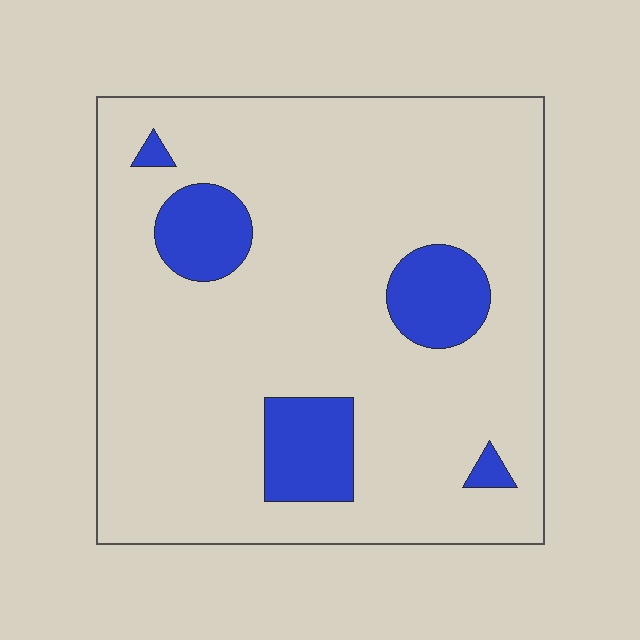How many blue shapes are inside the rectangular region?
5.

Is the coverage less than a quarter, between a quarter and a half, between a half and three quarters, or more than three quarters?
Less than a quarter.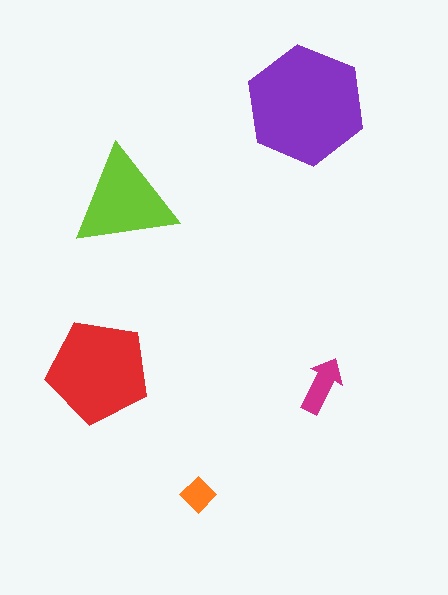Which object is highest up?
The purple hexagon is topmost.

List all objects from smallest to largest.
The orange diamond, the magenta arrow, the lime triangle, the red pentagon, the purple hexagon.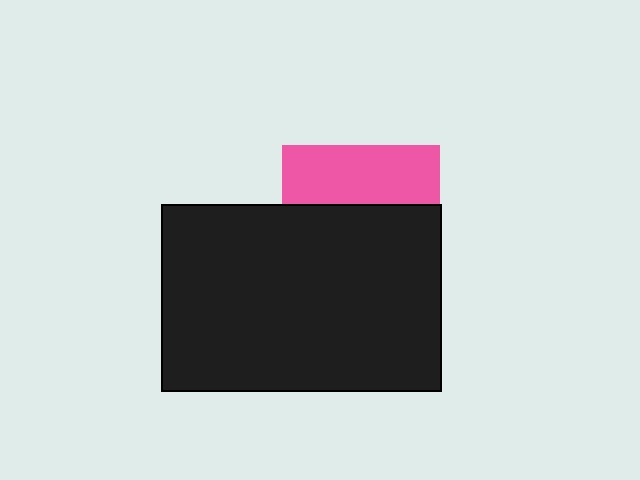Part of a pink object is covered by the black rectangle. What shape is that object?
It is a square.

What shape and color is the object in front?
The object in front is a black rectangle.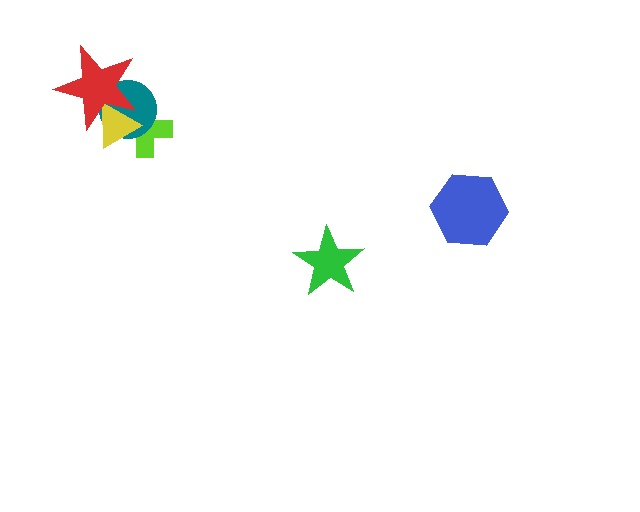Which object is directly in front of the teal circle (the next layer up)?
The yellow triangle is directly in front of the teal circle.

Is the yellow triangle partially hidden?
Yes, it is partially covered by another shape.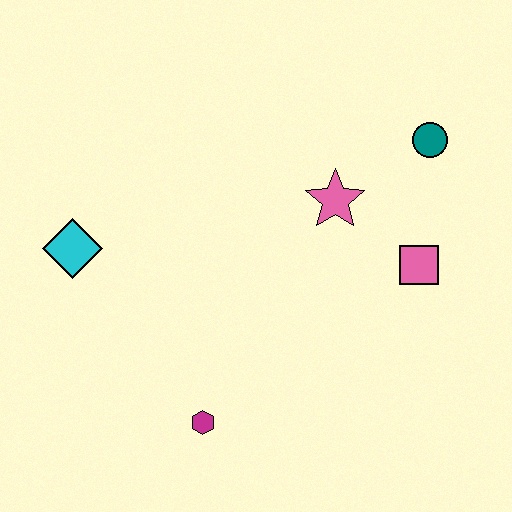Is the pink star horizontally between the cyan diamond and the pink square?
Yes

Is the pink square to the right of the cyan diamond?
Yes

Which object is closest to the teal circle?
The pink star is closest to the teal circle.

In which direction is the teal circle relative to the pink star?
The teal circle is to the right of the pink star.